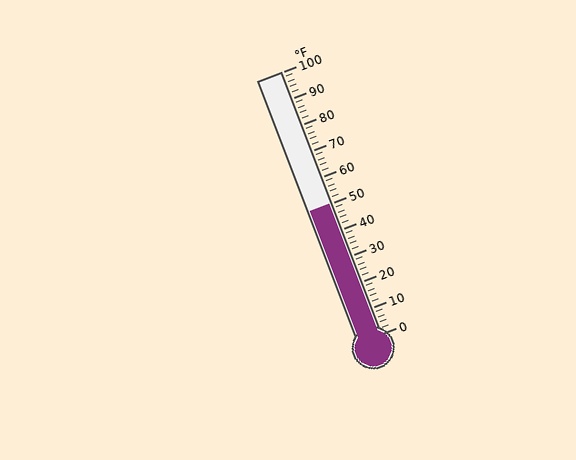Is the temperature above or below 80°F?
The temperature is below 80°F.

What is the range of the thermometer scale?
The thermometer scale ranges from 0°F to 100°F.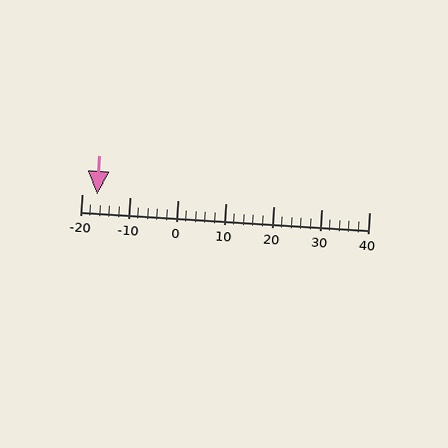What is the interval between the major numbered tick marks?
The major tick marks are spaced 10 units apart.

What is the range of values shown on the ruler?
The ruler shows values from -20 to 40.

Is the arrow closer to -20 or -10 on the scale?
The arrow is closer to -20.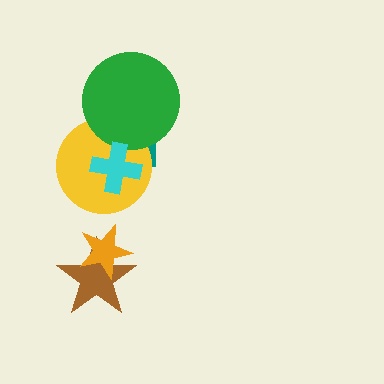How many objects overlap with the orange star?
1 object overlaps with the orange star.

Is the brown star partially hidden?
Yes, it is partially covered by another shape.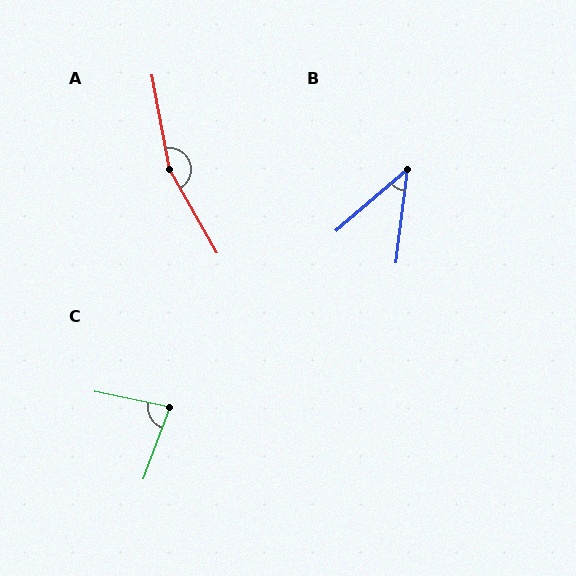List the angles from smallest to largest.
B (43°), C (82°), A (161°).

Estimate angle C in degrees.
Approximately 82 degrees.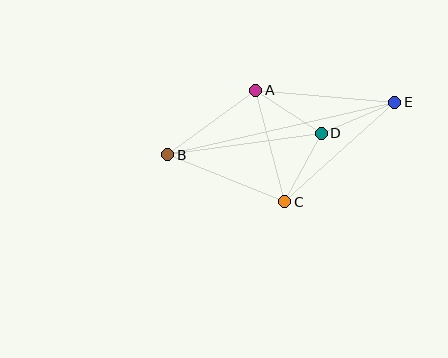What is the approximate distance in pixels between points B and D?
The distance between B and D is approximately 155 pixels.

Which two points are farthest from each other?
Points B and E are farthest from each other.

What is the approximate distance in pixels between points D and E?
The distance between D and E is approximately 80 pixels.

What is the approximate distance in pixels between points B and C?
The distance between B and C is approximately 126 pixels.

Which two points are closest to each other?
Points C and D are closest to each other.